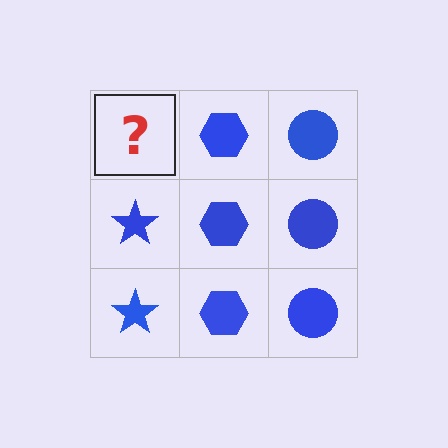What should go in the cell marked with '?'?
The missing cell should contain a blue star.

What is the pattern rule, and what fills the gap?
The rule is that each column has a consistent shape. The gap should be filled with a blue star.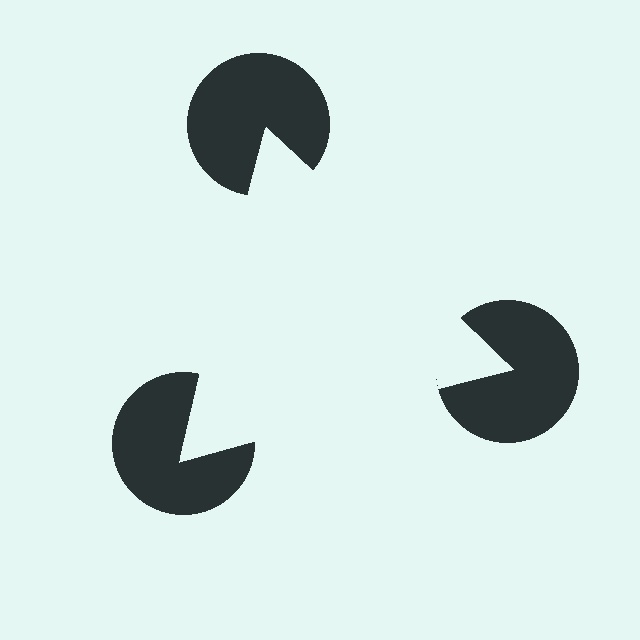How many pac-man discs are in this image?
There are 3 — one at each vertex of the illusory triangle.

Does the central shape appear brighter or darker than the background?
It typically appears slightly brighter than the background, even though no actual brightness change is drawn.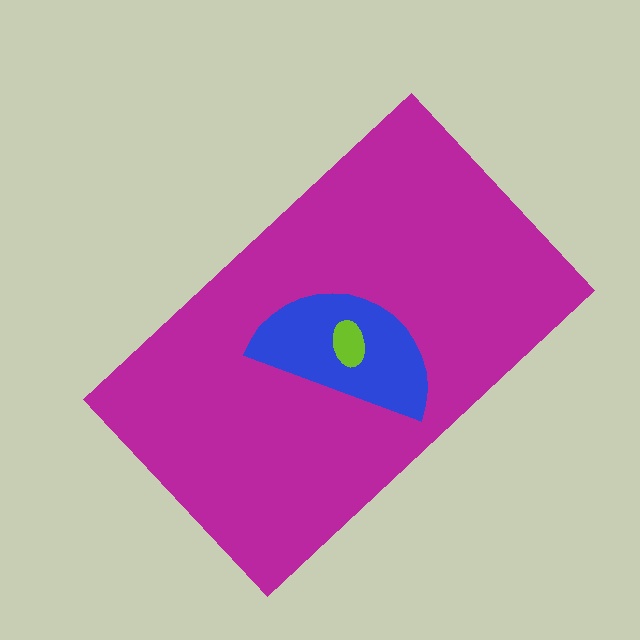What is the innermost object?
The lime ellipse.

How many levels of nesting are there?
3.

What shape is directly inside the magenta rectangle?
The blue semicircle.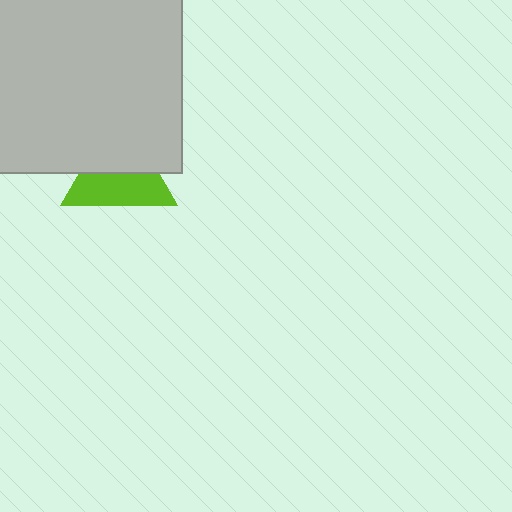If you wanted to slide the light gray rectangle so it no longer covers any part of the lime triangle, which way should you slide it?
Slide it up — that is the most direct way to separate the two shapes.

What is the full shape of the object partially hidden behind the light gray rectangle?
The partially hidden object is a lime triangle.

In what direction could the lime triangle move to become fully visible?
The lime triangle could move down. That would shift it out from behind the light gray rectangle entirely.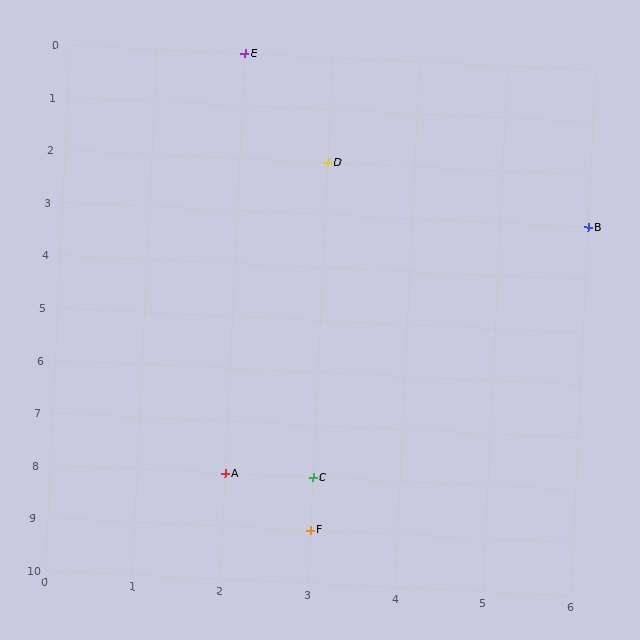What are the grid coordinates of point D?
Point D is at grid coordinates (3, 2).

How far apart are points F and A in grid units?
Points F and A are 1 column and 1 row apart (about 1.4 grid units diagonally).